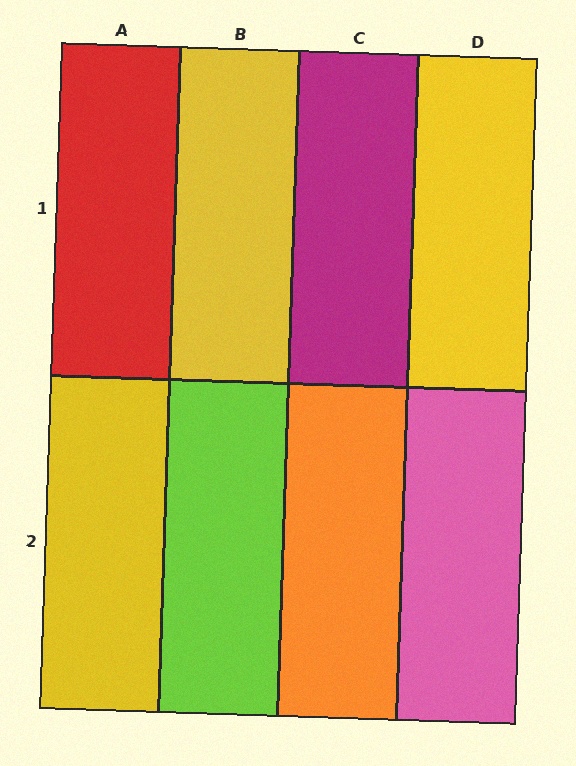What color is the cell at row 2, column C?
Orange.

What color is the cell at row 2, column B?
Lime.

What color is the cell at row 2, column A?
Yellow.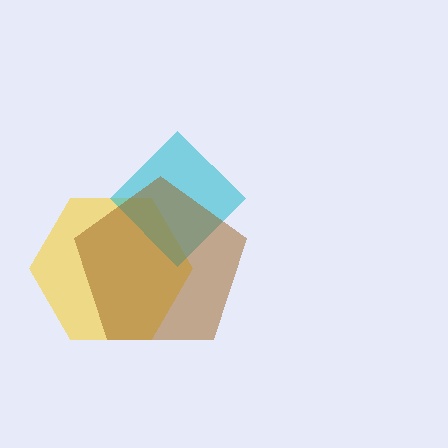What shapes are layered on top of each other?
The layered shapes are: a yellow hexagon, a cyan diamond, a brown pentagon.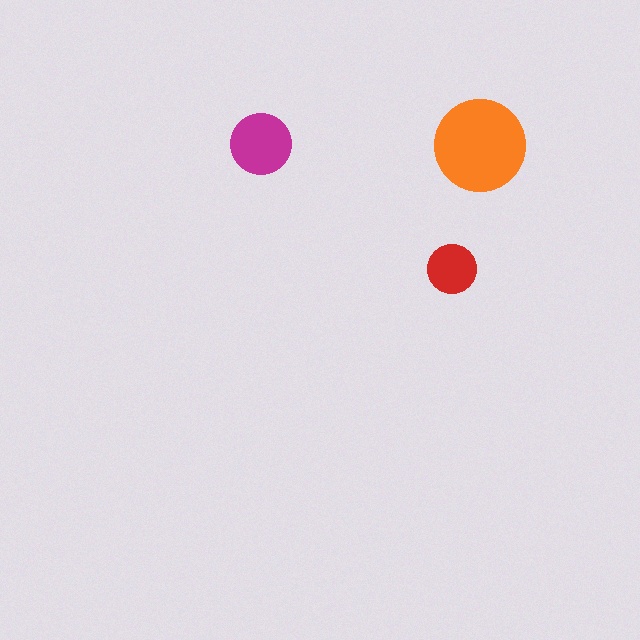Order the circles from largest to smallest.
the orange one, the magenta one, the red one.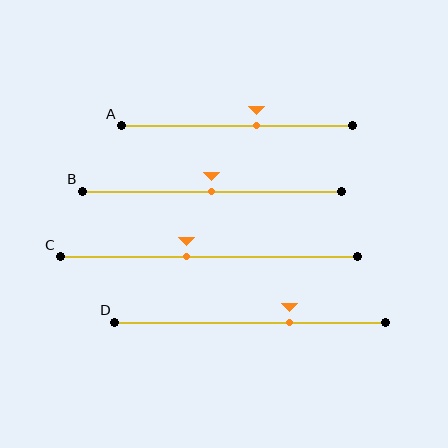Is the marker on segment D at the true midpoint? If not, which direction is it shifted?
No, the marker on segment D is shifted to the right by about 14% of the segment length.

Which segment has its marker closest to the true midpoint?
Segment B has its marker closest to the true midpoint.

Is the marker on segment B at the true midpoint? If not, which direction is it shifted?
Yes, the marker on segment B is at the true midpoint.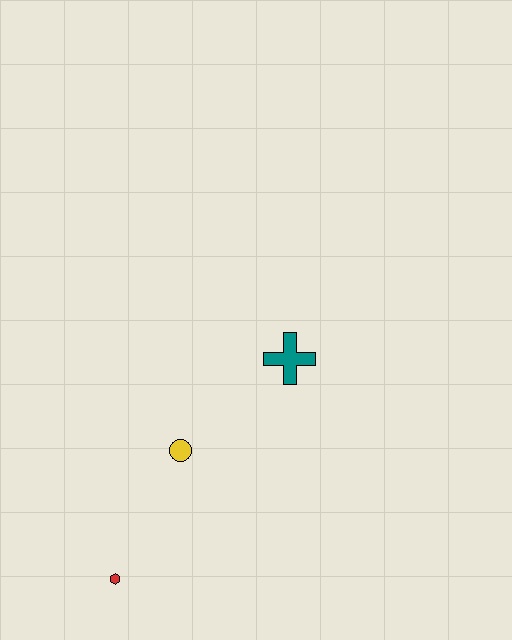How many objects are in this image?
There are 3 objects.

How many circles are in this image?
There is 1 circle.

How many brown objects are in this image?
There are no brown objects.